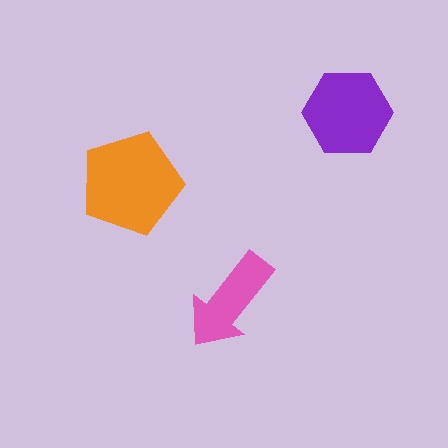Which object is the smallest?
The pink arrow.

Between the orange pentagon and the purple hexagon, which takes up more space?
The orange pentagon.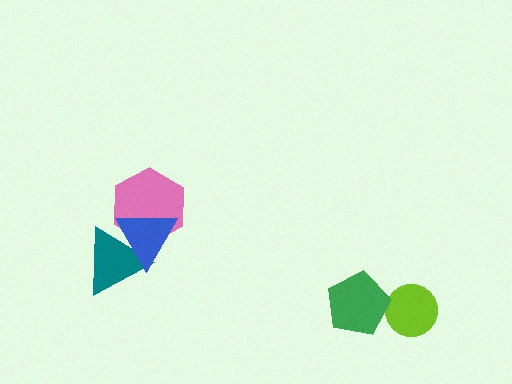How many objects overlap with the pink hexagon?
2 objects overlap with the pink hexagon.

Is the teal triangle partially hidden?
Yes, it is partially covered by another shape.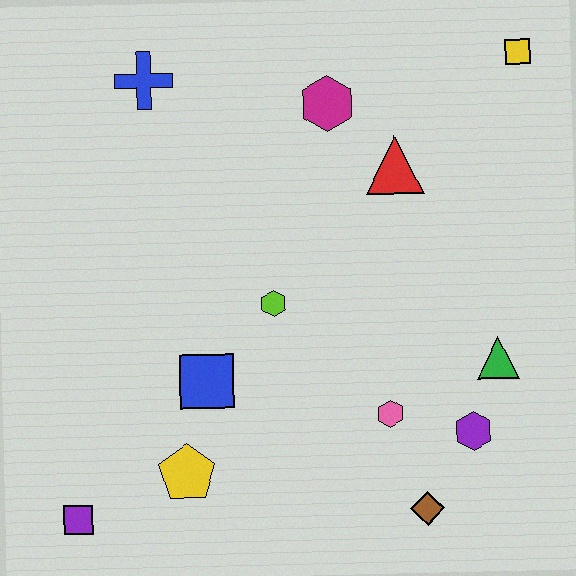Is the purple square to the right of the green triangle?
No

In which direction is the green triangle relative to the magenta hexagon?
The green triangle is below the magenta hexagon.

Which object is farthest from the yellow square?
The purple square is farthest from the yellow square.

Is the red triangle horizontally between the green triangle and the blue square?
Yes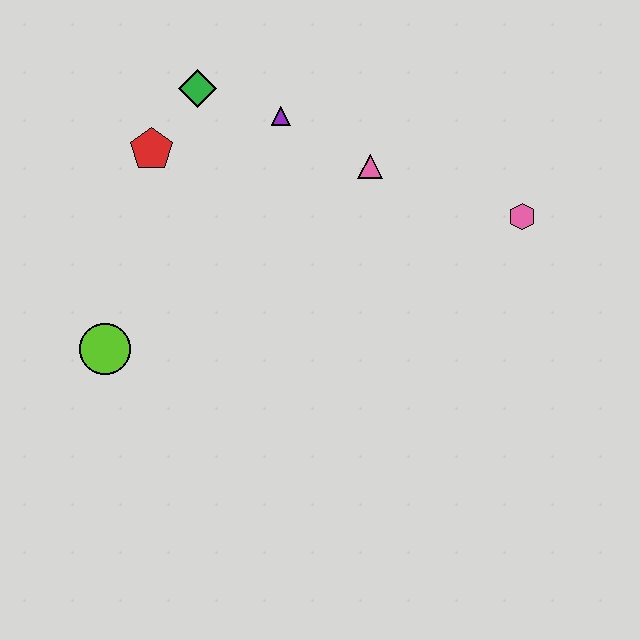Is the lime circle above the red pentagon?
No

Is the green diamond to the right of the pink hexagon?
No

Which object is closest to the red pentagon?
The green diamond is closest to the red pentagon.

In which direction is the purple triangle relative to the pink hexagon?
The purple triangle is to the left of the pink hexagon.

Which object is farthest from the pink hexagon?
The lime circle is farthest from the pink hexagon.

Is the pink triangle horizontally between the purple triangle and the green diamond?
No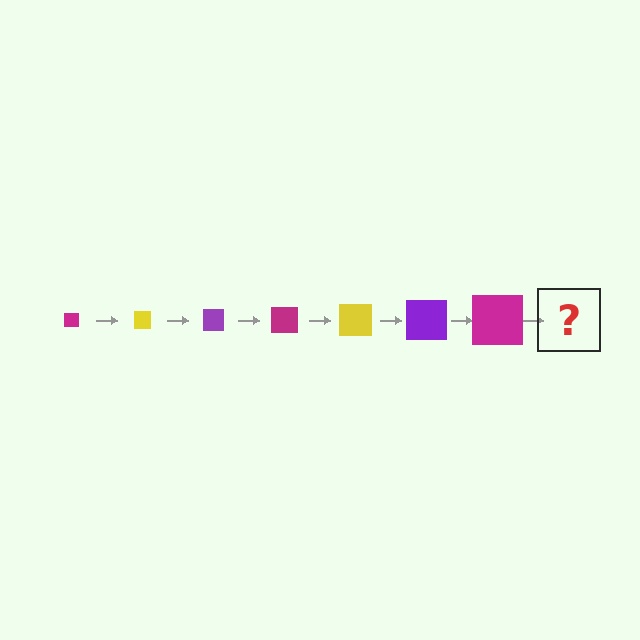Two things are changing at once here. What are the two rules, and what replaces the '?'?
The two rules are that the square grows larger each step and the color cycles through magenta, yellow, and purple. The '?' should be a yellow square, larger than the previous one.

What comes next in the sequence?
The next element should be a yellow square, larger than the previous one.